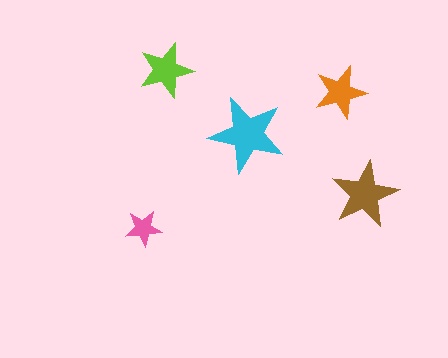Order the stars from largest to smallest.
the cyan one, the brown one, the lime one, the orange one, the pink one.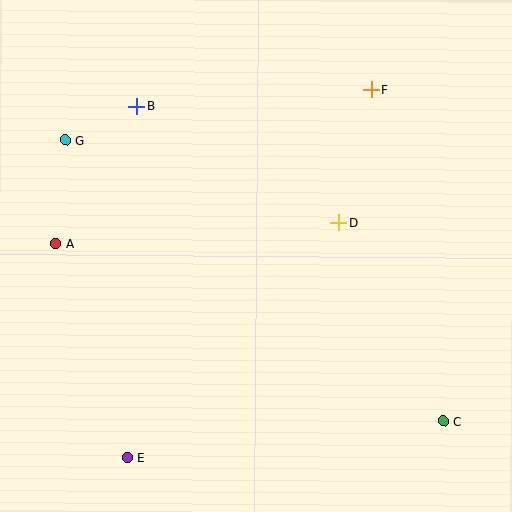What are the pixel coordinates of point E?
Point E is at (128, 458).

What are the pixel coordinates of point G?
Point G is at (65, 140).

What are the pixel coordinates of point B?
Point B is at (137, 107).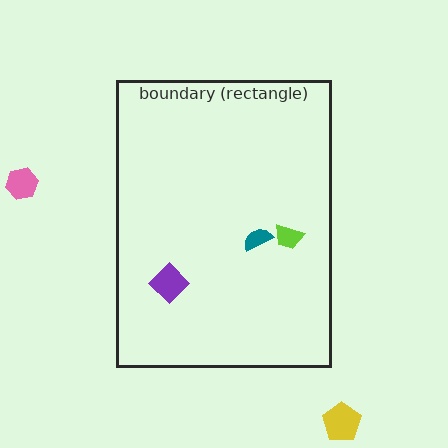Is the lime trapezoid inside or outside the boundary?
Inside.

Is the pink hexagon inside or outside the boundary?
Outside.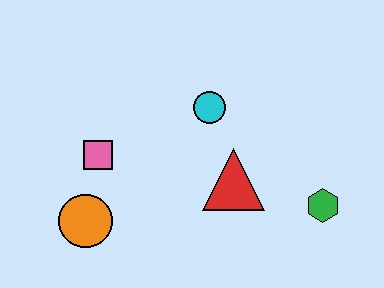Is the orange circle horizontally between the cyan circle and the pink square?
No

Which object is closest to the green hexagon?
The red triangle is closest to the green hexagon.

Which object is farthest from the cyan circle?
The orange circle is farthest from the cyan circle.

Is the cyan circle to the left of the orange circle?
No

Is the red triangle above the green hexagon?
Yes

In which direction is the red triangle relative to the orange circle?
The red triangle is to the right of the orange circle.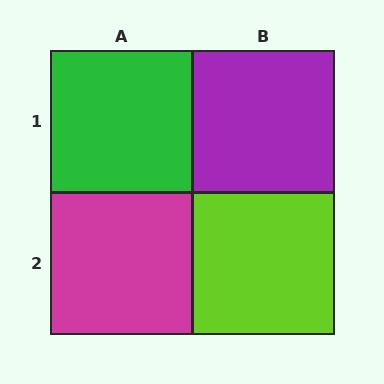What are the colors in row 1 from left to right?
Green, purple.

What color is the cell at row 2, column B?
Lime.